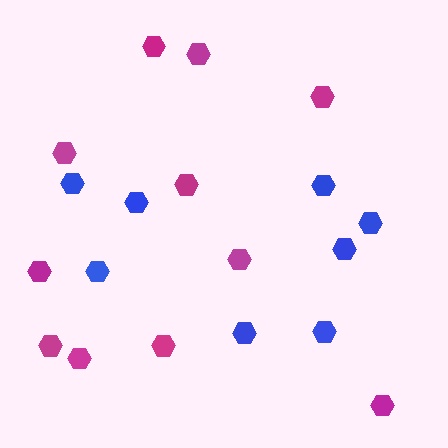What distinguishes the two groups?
There are 2 groups: one group of blue hexagons (8) and one group of magenta hexagons (11).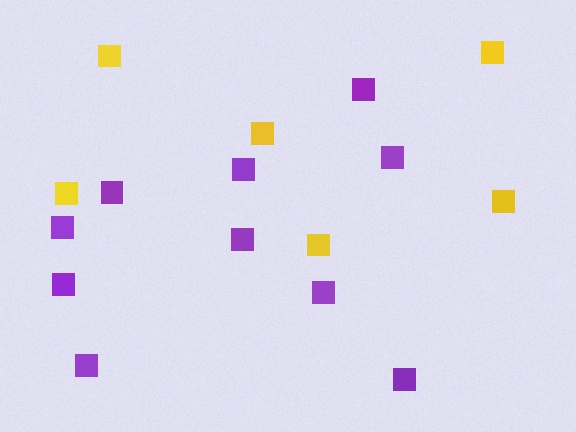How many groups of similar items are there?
There are 2 groups: one group of yellow squares (6) and one group of purple squares (10).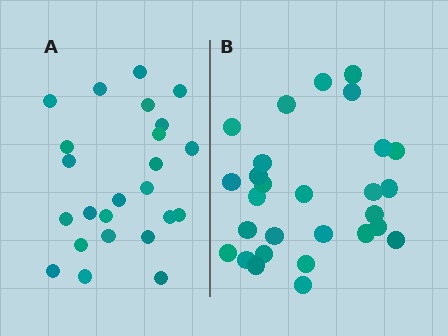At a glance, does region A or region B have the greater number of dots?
Region B (the right region) has more dots.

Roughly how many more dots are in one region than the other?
Region B has about 4 more dots than region A.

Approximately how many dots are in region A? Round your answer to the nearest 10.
About 20 dots. (The exact count is 24, which rounds to 20.)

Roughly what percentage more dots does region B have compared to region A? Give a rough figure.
About 15% more.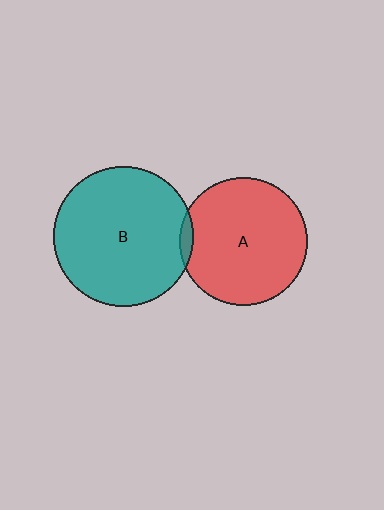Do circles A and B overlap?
Yes.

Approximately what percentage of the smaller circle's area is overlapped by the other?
Approximately 5%.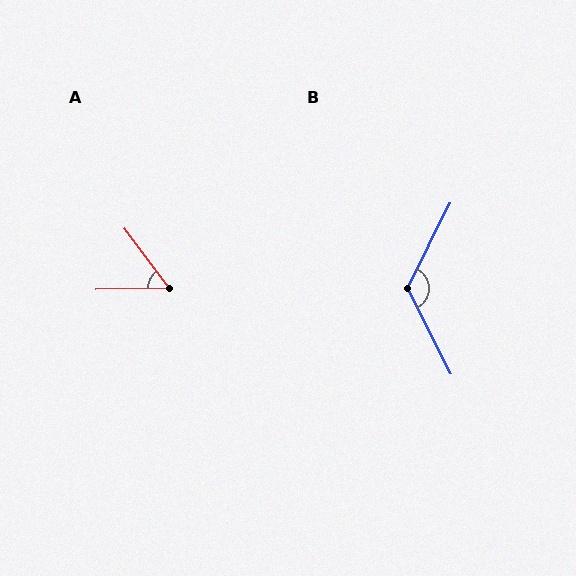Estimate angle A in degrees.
Approximately 55 degrees.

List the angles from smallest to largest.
A (55°), B (127°).